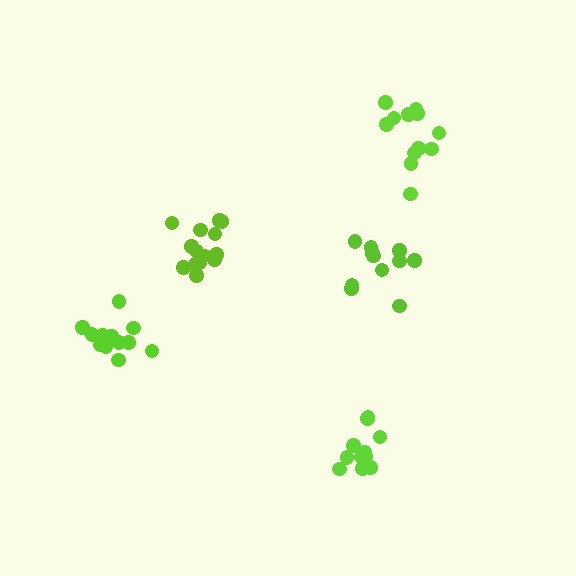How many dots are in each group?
Group 1: 11 dots, Group 2: 11 dots, Group 3: 12 dots, Group 4: 12 dots, Group 5: 14 dots (60 total).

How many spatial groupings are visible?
There are 5 spatial groupings.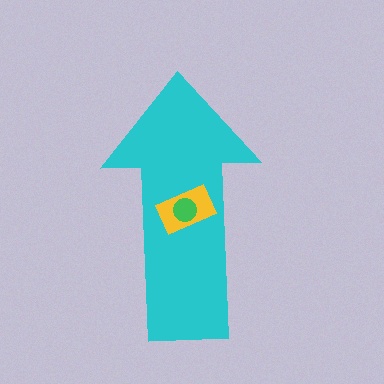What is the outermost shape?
The cyan arrow.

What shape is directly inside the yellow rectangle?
The green circle.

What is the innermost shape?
The green circle.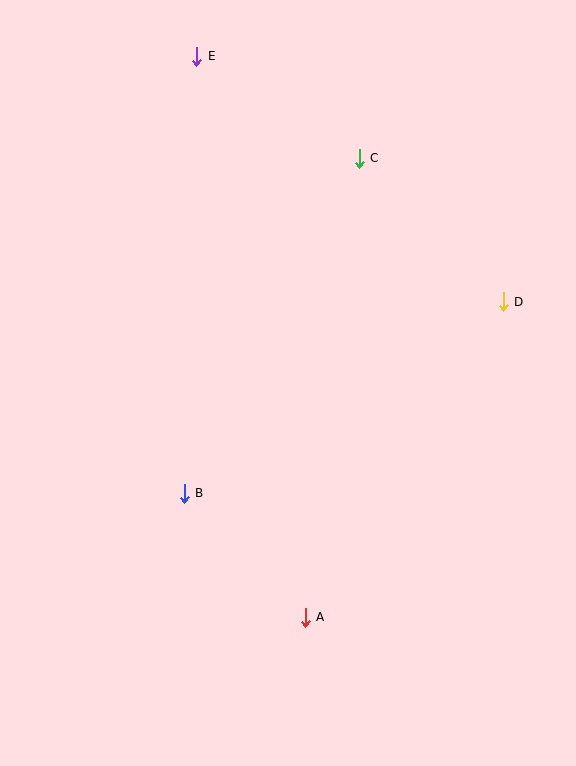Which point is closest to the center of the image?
Point B at (184, 493) is closest to the center.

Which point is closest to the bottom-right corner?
Point A is closest to the bottom-right corner.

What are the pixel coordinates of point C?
Point C is at (359, 158).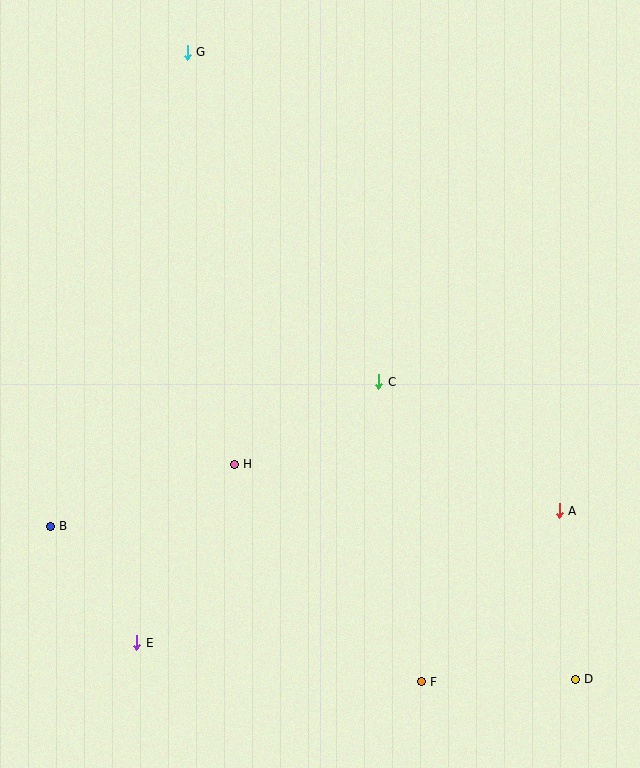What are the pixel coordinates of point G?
Point G is at (187, 52).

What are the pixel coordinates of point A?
Point A is at (559, 511).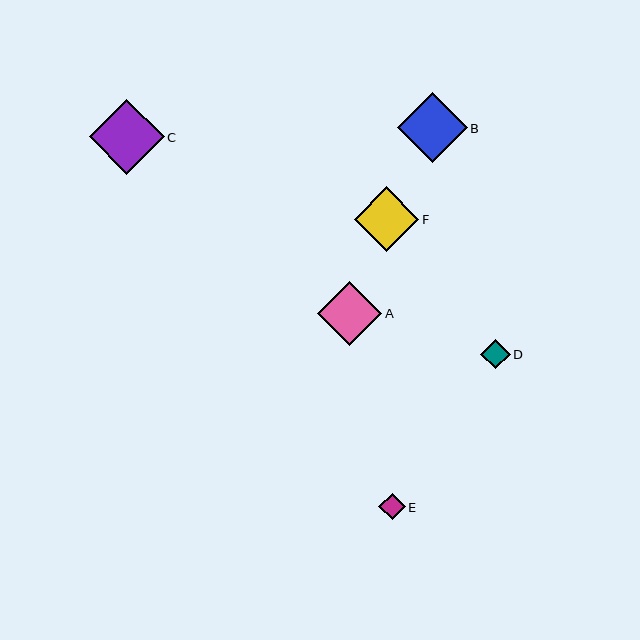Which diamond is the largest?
Diamond C is the largest with a size of approximately 75 pixels.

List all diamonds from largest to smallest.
From largest to smallest: C, B, F, A, D, E.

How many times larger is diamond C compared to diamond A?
Diamond C is approximately 1.2 times the size of diamond A.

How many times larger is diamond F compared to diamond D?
Diamond F is approximately 2.2 times the size of diamond D.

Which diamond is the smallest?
Diamond E is the smallest with a size of approximately 26 pixels.